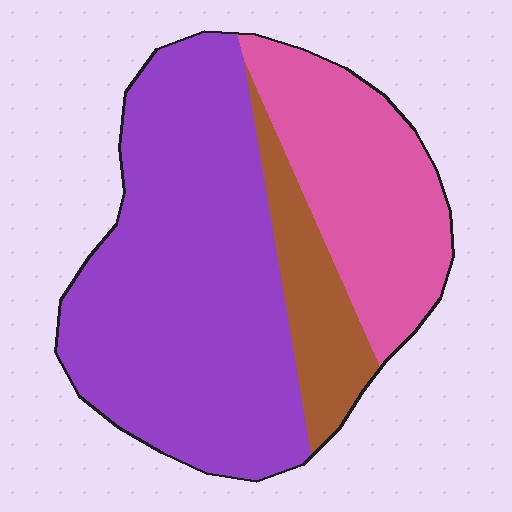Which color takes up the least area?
Brown, at roughly 15%.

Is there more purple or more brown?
Purple.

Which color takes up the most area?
Purple, at roughly 60%.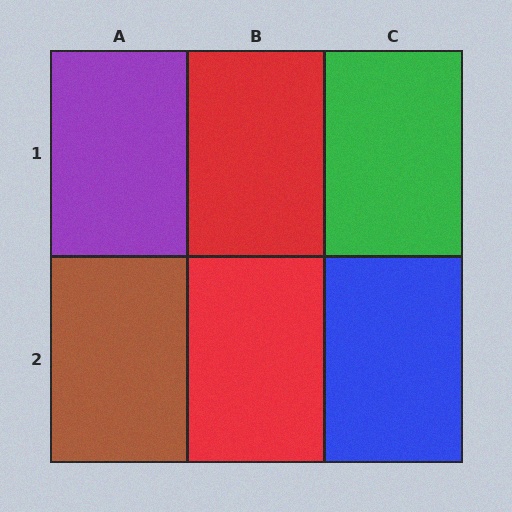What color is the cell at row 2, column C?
Blue.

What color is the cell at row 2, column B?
Red.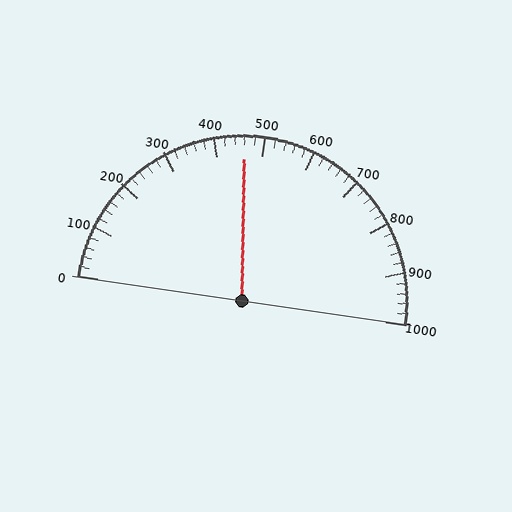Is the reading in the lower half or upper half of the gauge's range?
The reading is in the lower half of the range (0 to 1000).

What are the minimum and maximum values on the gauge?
The gauge ranges from 0 to 1000.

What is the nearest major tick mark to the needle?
The nearest major tick mark is 500.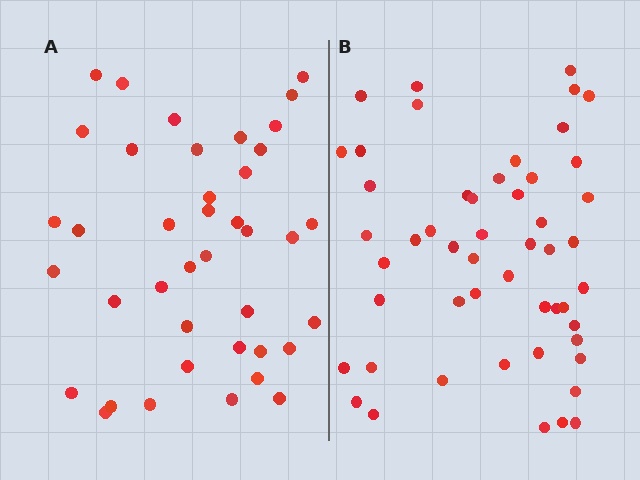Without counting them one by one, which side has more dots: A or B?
Region B (the right region) has more dots.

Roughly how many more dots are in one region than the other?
Region B has roughly 12 or so more dots than region A.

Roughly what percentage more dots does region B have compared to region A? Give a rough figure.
About 30% more.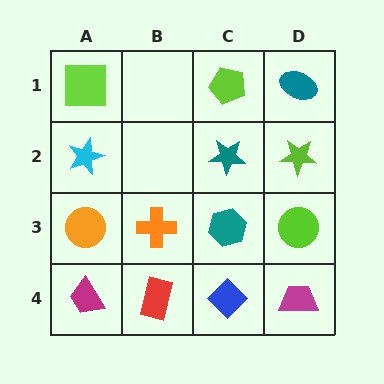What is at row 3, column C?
A teal hexagon.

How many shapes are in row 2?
3 shapes.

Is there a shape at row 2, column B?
No, that cell is empty.